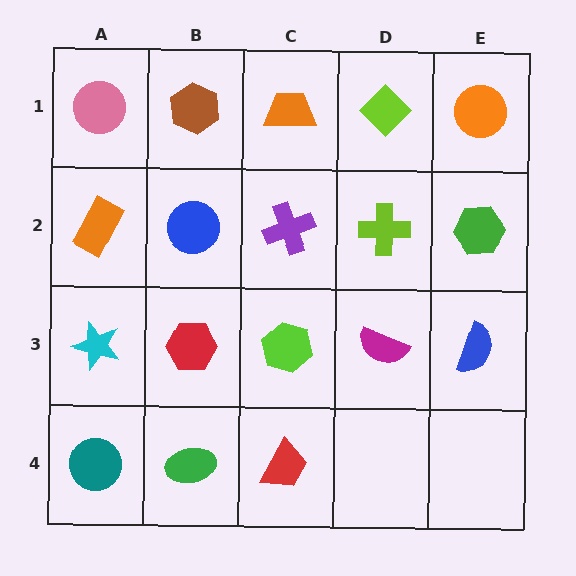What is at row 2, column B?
A blue circle.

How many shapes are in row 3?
5 shapes.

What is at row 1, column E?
An orange circle.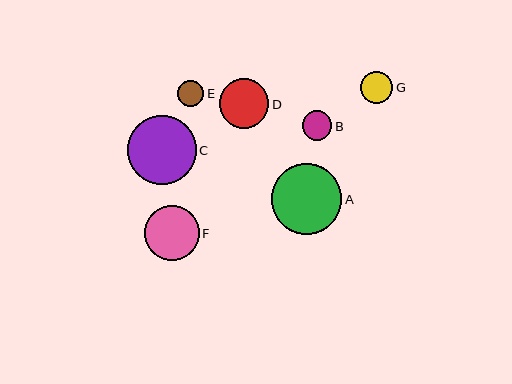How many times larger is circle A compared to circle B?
Circle A is approximately 2.4 times the size of circle B.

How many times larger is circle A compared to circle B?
Circle A is approximately 2.4 times the size of circle B.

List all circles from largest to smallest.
From largest to smallest: A, C, F, D, G, B, E.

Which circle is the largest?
Circle A is the largest with a size of approximately 71 pixels.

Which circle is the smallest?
Circle E is the smallest with a size of approximately 26 pixels.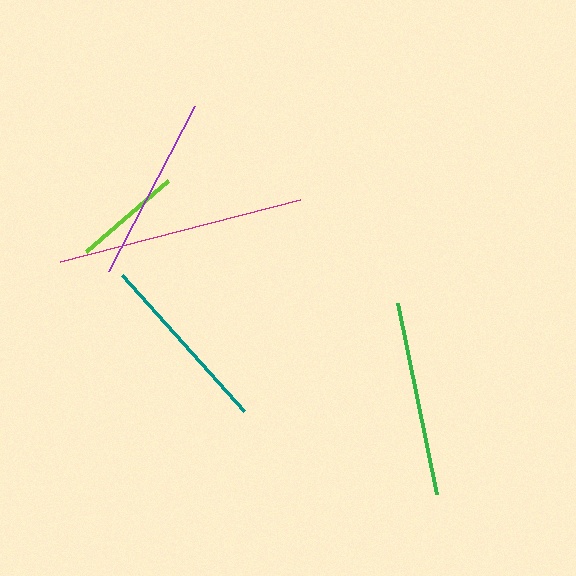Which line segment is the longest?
The magenta line is the longest at approximately 247 pixels.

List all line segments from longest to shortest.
From longest to shortest: magenta, green, purple, teal, lime.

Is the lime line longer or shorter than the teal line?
The teal line is longer than the lime line.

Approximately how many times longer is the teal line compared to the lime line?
The teal line is approximately 1.7 times the length of the lime line.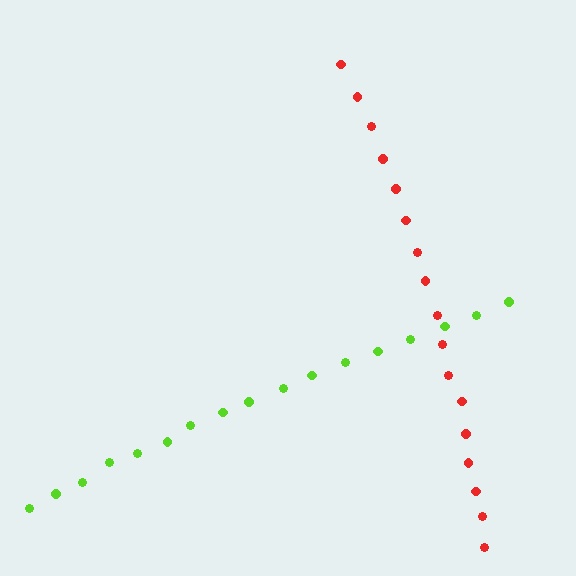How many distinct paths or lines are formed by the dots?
There are 2 distinct paths.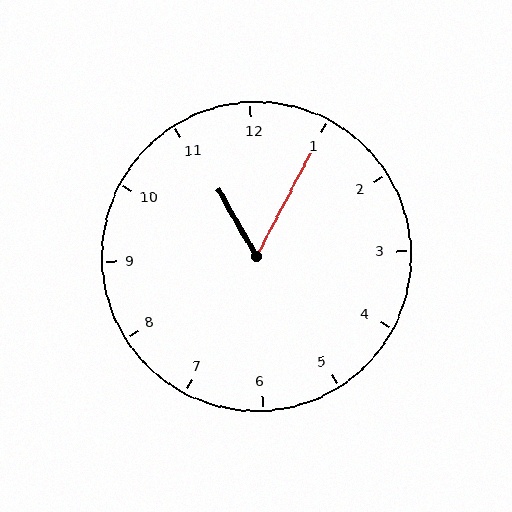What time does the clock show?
11:05.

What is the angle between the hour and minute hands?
Approximately 58 degrees.